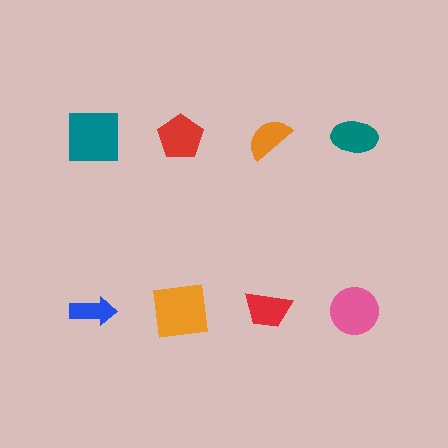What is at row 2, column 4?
A pink circle.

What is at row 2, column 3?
A red trapezoid.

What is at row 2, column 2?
An orange square.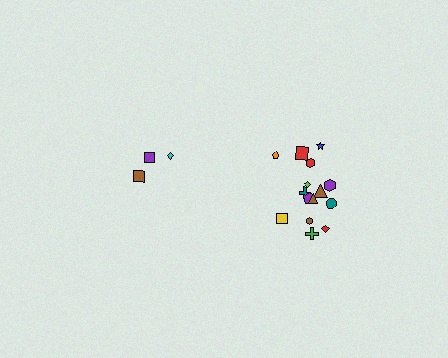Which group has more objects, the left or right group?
The right group.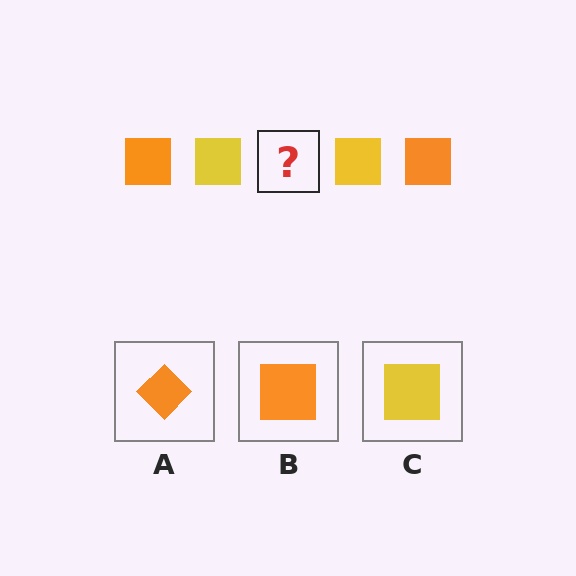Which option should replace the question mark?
Option B.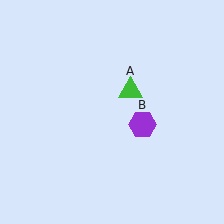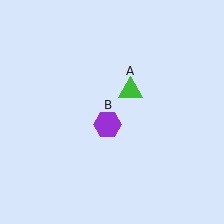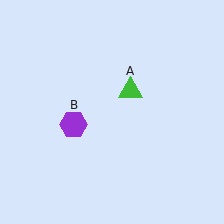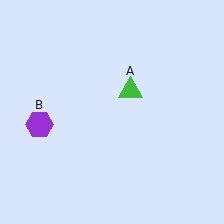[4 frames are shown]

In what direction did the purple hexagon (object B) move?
The purple hexagon (object B) moved left.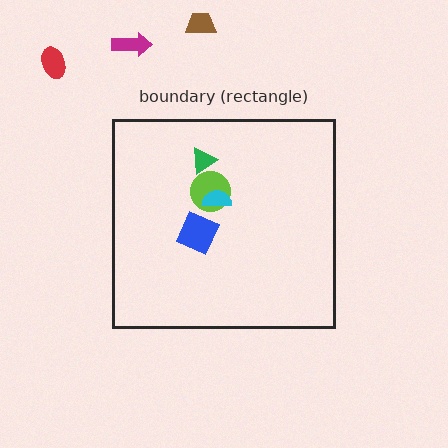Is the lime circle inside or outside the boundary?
Inside.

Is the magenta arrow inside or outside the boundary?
Outside.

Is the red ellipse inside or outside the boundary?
Outside.